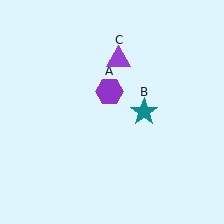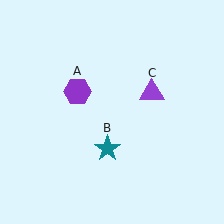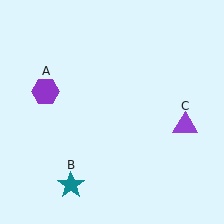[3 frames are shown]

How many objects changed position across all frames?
3 objects changed position: purple hexagon (object A), teal star (object B), purple triangle (object C).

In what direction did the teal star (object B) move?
The teal star (object B) moved down and to the left.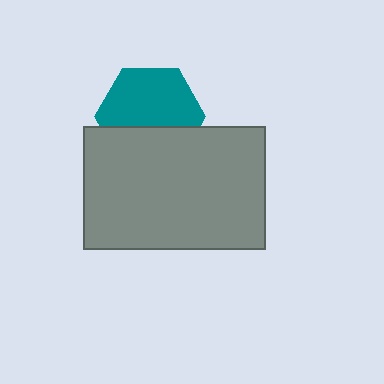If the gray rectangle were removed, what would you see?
You would see the complete teal hexagon.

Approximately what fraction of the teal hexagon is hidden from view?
Roughly 39% of the teal hexagon is hidden behind the gray rectangle.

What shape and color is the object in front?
The object in front is a gray rectangle.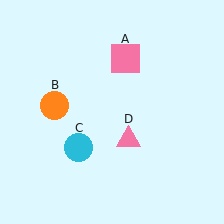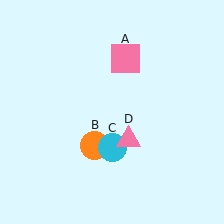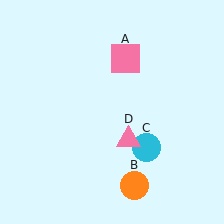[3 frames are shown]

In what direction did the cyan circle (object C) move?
The cyan circle (object C) moved right.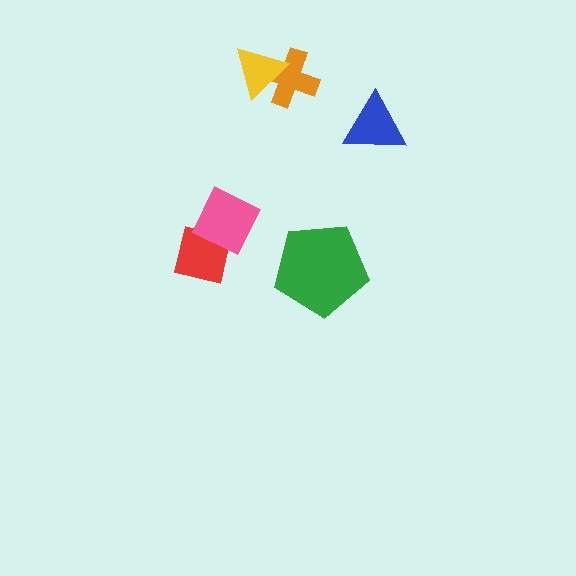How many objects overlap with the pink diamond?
1 object overlaps with the pink diamond.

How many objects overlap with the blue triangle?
0 objects overlap with the blue triangle.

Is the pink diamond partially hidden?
No, no other shape covers it.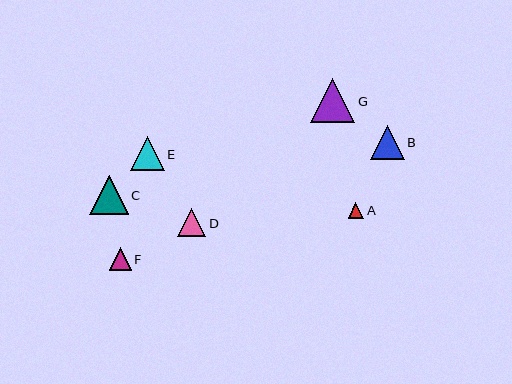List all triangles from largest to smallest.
From largest to smallest: G, C, B, E, D, F, A.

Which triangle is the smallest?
Triangle A is the smallest with a size of approximately 16 pixels.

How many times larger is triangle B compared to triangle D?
Triangle B is approximately 1.2 times the size of triangle D.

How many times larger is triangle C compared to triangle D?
Triangle C is approximately 1.4 times the size of triangle D.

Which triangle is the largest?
Triangle G is the largest with a size of approximately 44 pixels.